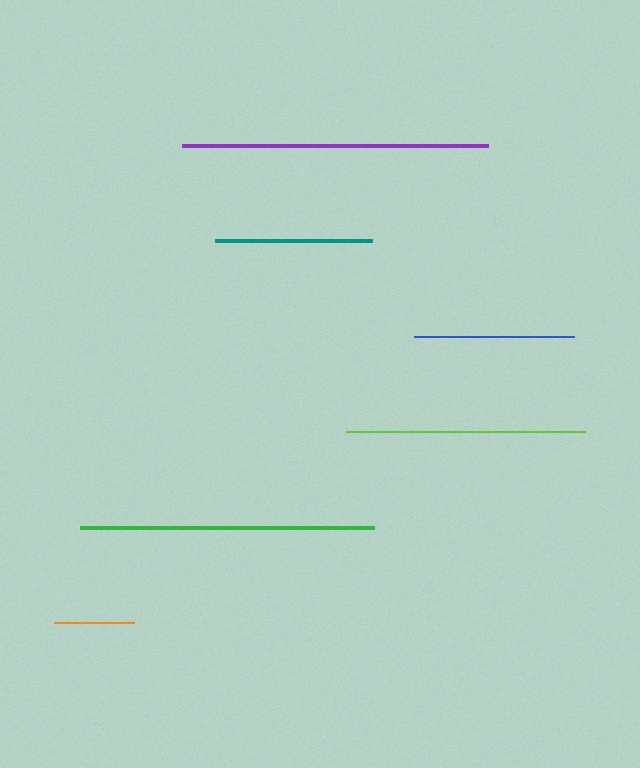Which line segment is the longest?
The purple line is the longest at approximately 305 pixels.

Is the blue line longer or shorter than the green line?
The green line is longer than the blue line.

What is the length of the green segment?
The green segment is approximately 294 pixels long.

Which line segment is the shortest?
The orange line is the shortest at approximately 80 pixels.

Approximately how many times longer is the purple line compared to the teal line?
The purple line is approximately 1.9 times the length of the teal line.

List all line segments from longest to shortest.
From longest to shortest: purple, green, lime, blue, teal, orange.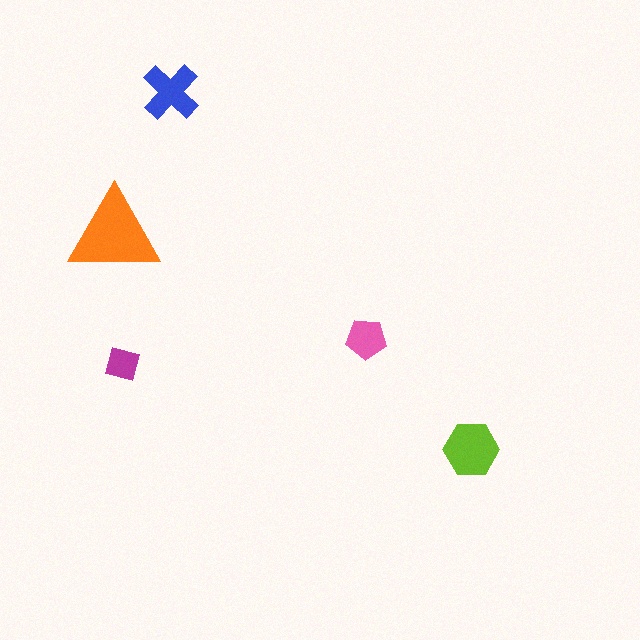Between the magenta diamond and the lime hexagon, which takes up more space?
The lime hexagon.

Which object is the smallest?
The magenta diamond.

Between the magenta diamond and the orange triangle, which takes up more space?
The orange triangle.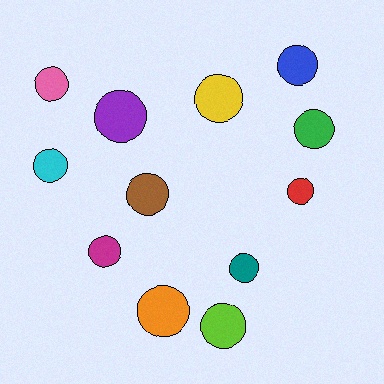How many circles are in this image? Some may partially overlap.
There are 12 circles.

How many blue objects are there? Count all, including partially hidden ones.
There is 1 blue object.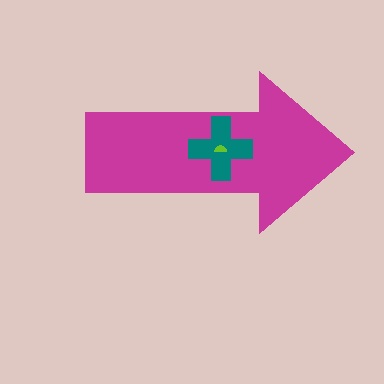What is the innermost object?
The lime semicircle.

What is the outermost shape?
The magenta arrow.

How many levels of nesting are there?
3.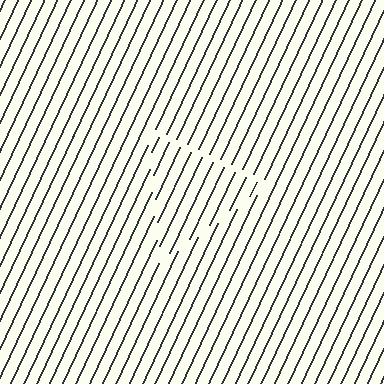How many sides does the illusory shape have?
3 sides — the line-ends trace a triangle.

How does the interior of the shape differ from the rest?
The interior of the shape contains the same grating, shifted by half a period — the contour is defined by the phase discontinuity where line-ends from the inner and outer gratings abut.